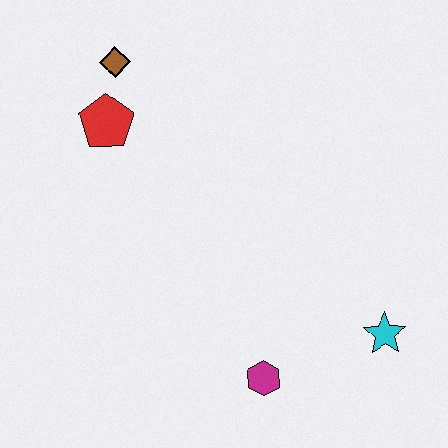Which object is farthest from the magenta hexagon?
The brown diamond is farthest from the magenta hexagon.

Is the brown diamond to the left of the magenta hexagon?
Yes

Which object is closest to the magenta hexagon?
The cyan star is closest to the magenta hexagon.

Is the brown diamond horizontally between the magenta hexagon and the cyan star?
No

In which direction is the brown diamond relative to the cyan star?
The brown diamond is above the cyan star.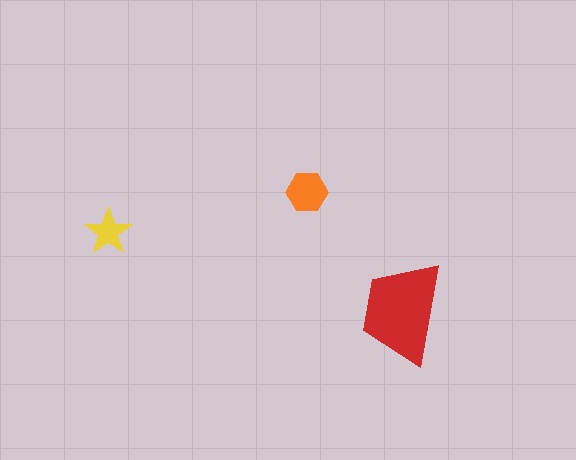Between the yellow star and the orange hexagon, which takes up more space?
The orange hexagon.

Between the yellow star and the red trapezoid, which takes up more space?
The red trapezoid.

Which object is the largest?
The red trapezoid.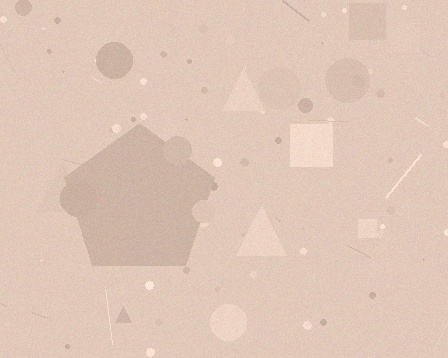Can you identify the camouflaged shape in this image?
The camouflaged shape is a pentagon.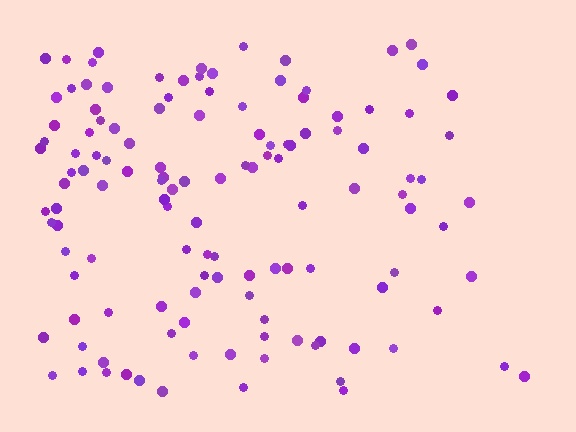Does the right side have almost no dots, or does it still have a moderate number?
Still a moderate number, just noticeably fewer than the left.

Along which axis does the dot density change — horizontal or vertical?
Horizontal.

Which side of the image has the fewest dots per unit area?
The right.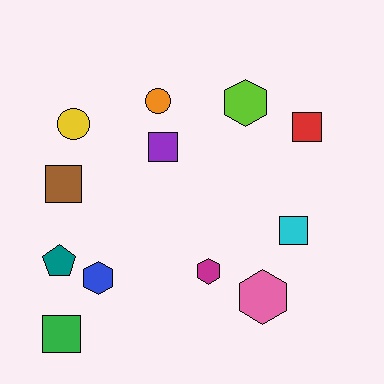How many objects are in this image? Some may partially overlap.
There are 12 objects.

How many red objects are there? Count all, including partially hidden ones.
There is 1 red object.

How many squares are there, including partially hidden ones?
There are 5 squares.